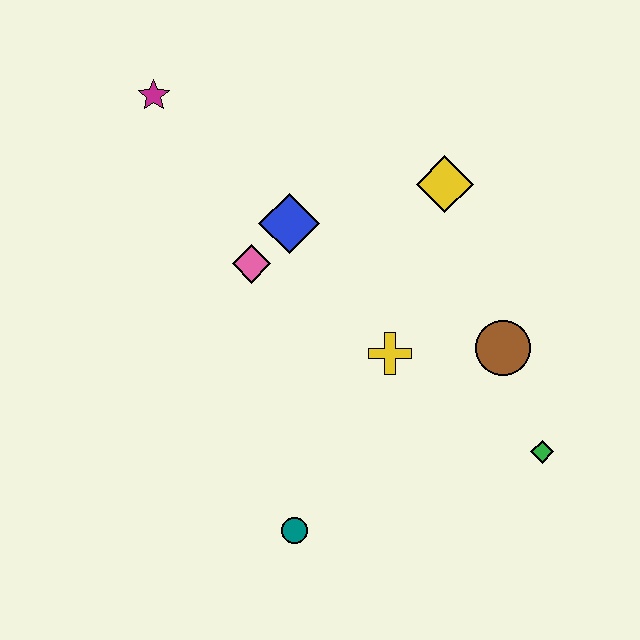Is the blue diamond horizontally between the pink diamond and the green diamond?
Yes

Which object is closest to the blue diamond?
The pink diamond is closest to the blue diamond.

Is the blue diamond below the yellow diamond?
Yes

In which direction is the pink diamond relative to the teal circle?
The pink diamond is above the teal circle.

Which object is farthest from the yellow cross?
The magenta star is farthest from the yellow cross.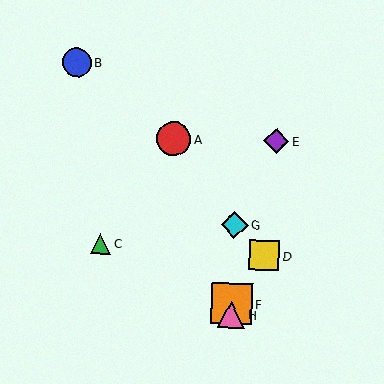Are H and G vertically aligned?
Yes, both are at x≈231.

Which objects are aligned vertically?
Objects F, G, H are aligned vertically.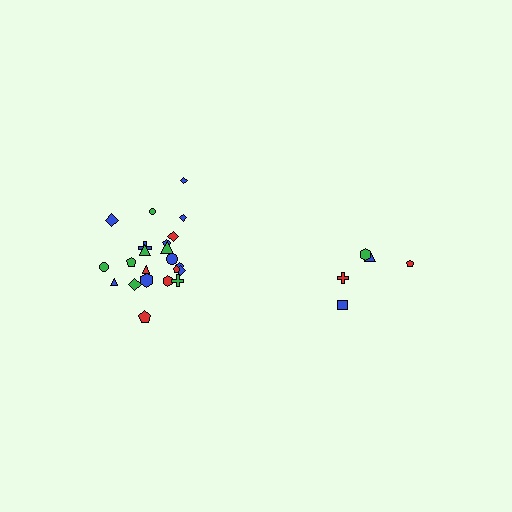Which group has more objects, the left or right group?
The left group.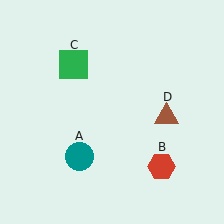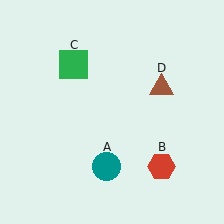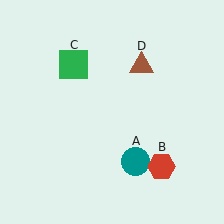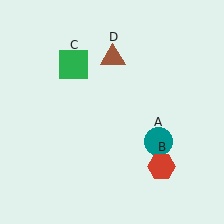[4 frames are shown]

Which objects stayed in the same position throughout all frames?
Red hexagon (object B) and green square (object C) remained stationary.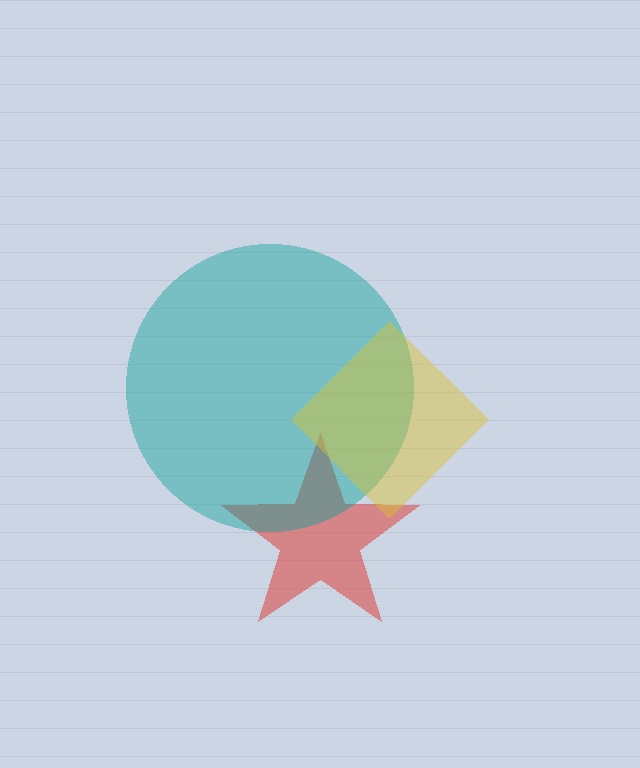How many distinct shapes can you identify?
There are 3 distinct shapes: a red star, a teal circle, a yellow diamond.